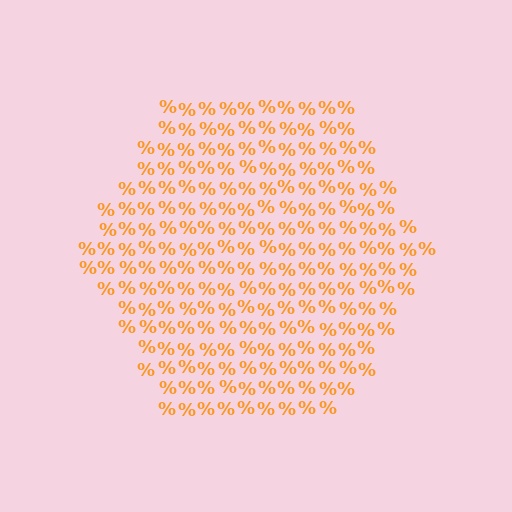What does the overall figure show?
The overall figure shows a hexagon.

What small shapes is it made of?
It is made of small percent signs.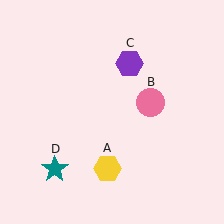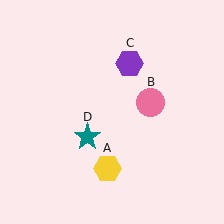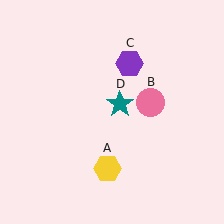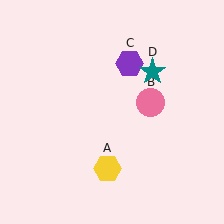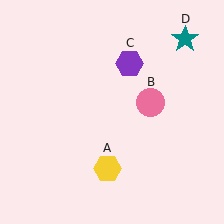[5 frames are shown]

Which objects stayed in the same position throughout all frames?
Yellow hexagon (object A) and pink circle (object B) and purple hexagon (object C) remained stationary.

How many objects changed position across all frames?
1 object changed position: teal star (object D).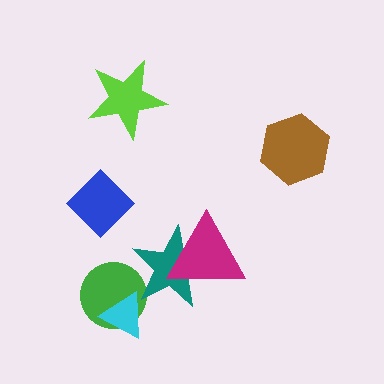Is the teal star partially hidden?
Yes, it is partially covered by another shape.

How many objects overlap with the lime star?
0 objects overlap with the lime star.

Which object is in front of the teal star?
The magenta triangle is in front of the teal star.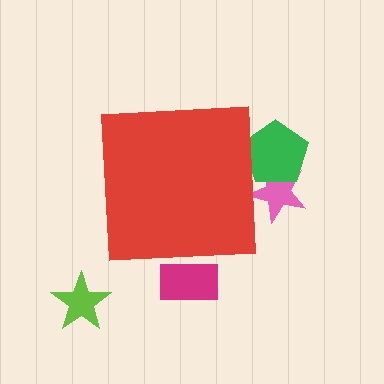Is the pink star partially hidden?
Yes, the pink star is partially hidden behind the red square.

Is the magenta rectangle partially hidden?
Yes, the magenta rectangle is partially hidden behind the red square.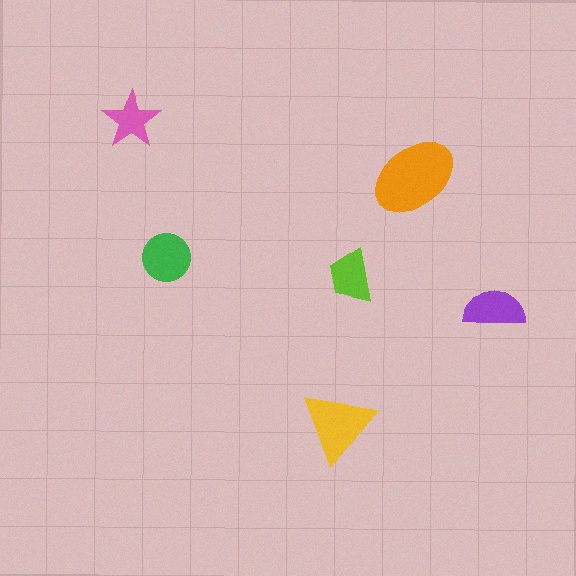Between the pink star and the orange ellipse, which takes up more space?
The orange ellipse.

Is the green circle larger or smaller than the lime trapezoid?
Larger.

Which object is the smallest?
The pink star.